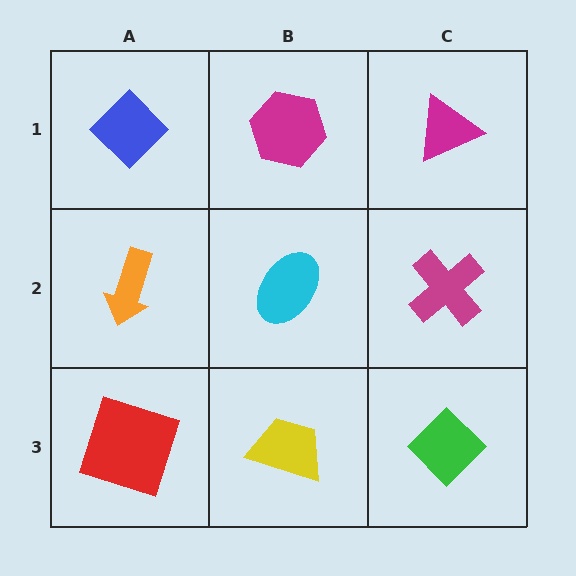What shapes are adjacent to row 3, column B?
A cyan ellipse (row 2, column B), a red square (row 3, column A), a green diamond (row 3, column C).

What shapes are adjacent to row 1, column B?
A cyan ellipse (row 2, column B), a blue diamond (row 1, column A), a magenta triangle (row 1, column C).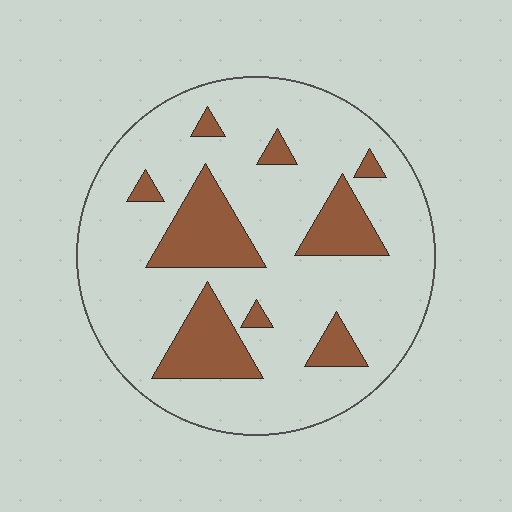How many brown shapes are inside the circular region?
9.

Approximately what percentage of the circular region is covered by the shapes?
Approximately 20%.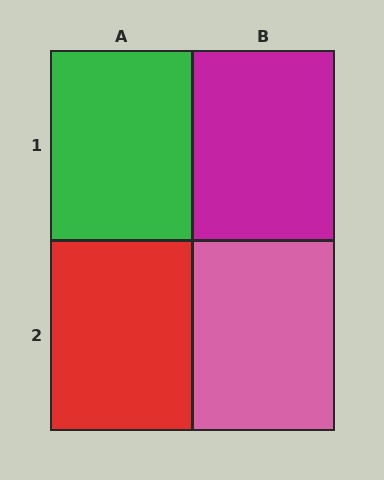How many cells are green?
1 cell is green.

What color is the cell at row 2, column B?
Pink.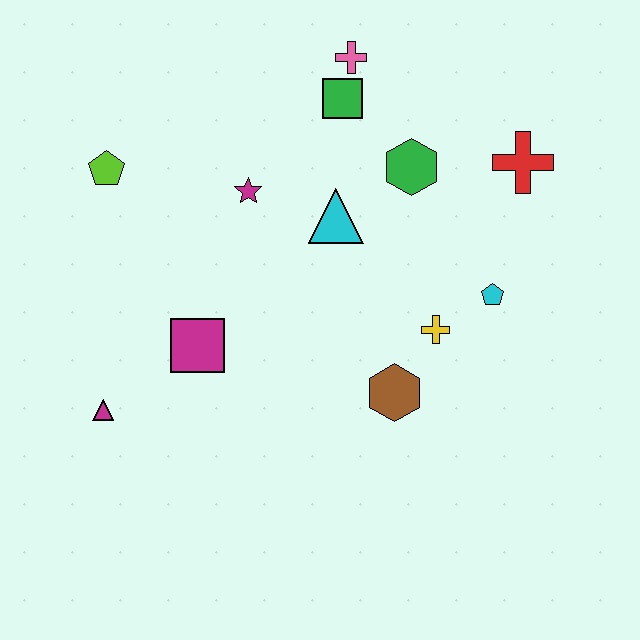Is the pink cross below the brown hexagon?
No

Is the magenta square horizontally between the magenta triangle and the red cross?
Yes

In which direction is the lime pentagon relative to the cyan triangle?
The lime pentagon is to the left of the cyan triangle.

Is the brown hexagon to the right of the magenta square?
Yes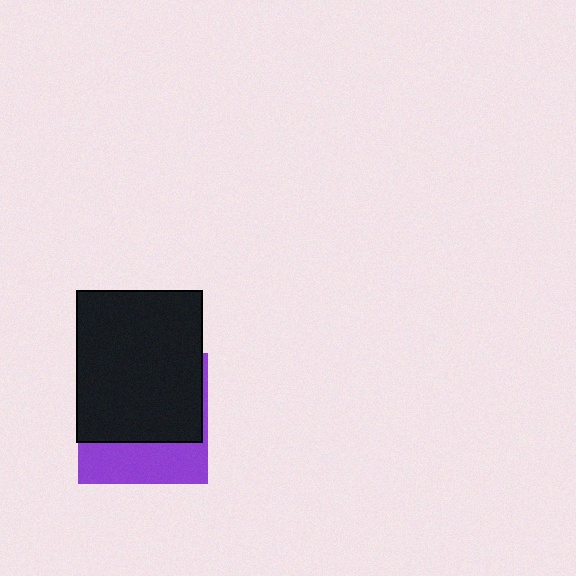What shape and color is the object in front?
The object in front is a black rectangle.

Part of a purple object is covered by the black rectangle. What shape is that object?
It is a square.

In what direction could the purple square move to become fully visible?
The purple square could move down. That would shift it out from behind the black rectangle entirely.